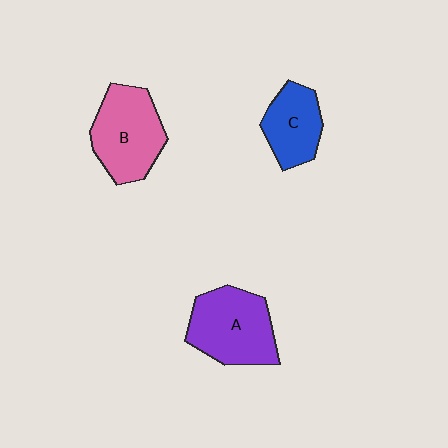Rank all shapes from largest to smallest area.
From largest to smallest: A (purple), B (pink), C (blue).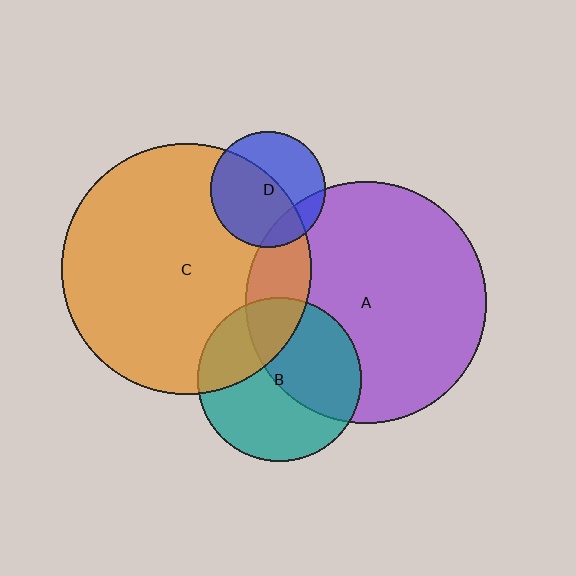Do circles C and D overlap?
Yes.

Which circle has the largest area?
Circle C (orange).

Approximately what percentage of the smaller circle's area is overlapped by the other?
Approximately 60%.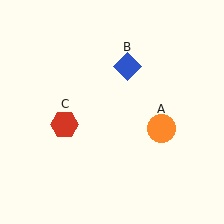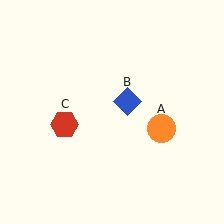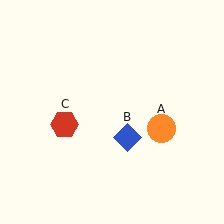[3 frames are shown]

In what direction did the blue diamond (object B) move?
The blue diamond (object B) moved down.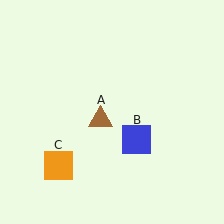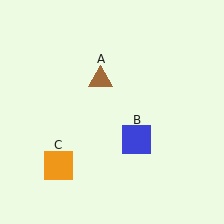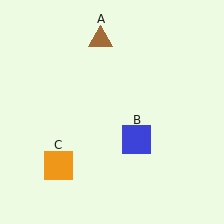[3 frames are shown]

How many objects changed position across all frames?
1 object changed position: brown triangle (object A).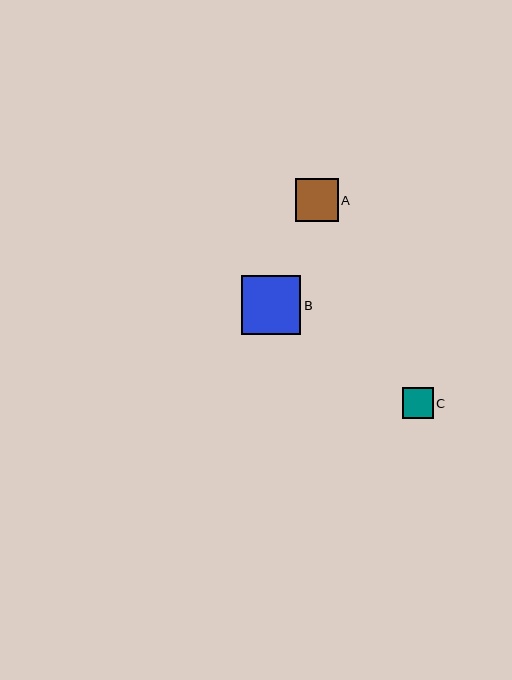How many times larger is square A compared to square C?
Square A is approximately 1.4 times the size of square C.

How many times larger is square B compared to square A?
Square B is approximately 1.4 times the size of square A.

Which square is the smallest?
Square C is the smallest with a size of approximately 31 pixels.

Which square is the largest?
Square B is the largest with a size of approximately 59 pixels.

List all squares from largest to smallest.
From largest to smallest: B, A, C.